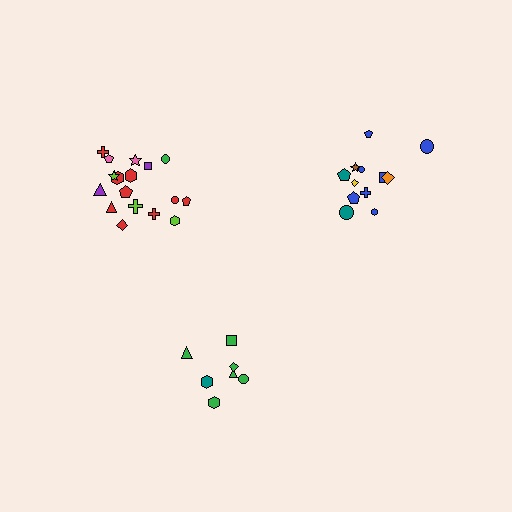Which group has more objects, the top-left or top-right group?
The top-left group.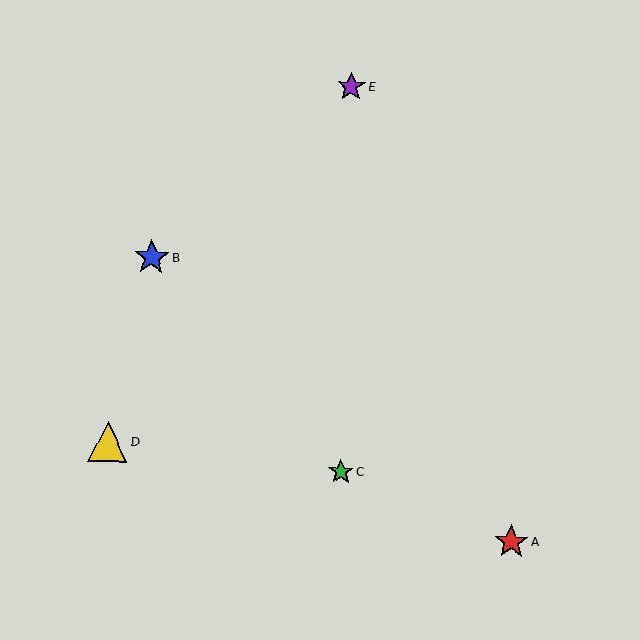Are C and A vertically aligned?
No, C is at x≈341 and A is at x≈511.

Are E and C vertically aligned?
Yes, both are at x≈351.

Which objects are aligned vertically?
Objects C, E are aligned vertically.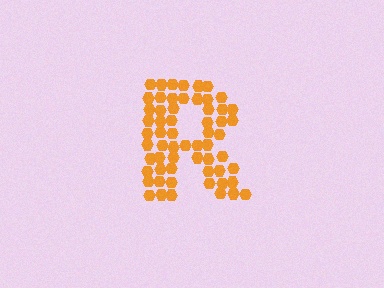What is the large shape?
The large shape is the letter R.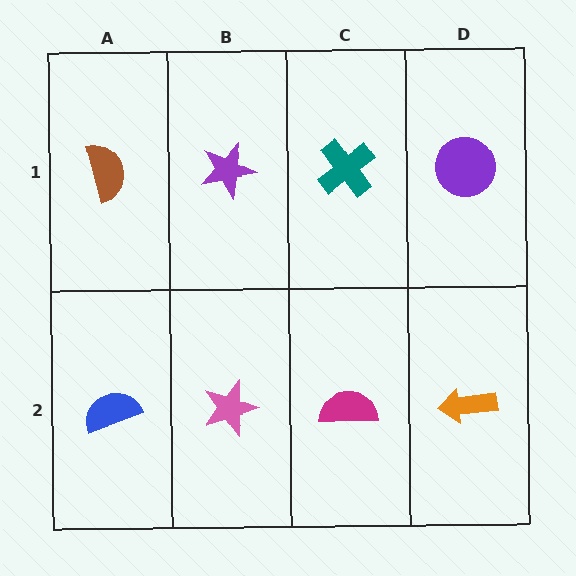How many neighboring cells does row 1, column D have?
2.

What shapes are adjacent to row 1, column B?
A pink star (row 2, column B), a brown semicircle (row 1, column A), a teal cross (row 1, column C).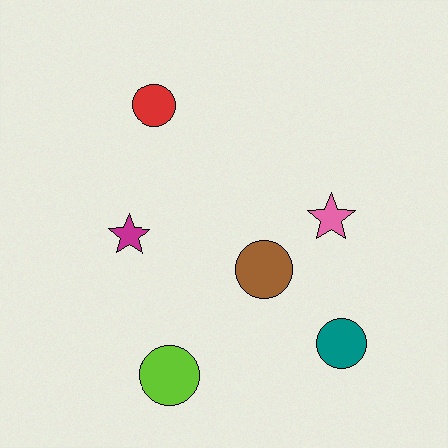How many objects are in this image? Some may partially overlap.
There are 6 objects.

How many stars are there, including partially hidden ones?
There are 2 stars.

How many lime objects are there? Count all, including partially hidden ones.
There is 1 lime object.